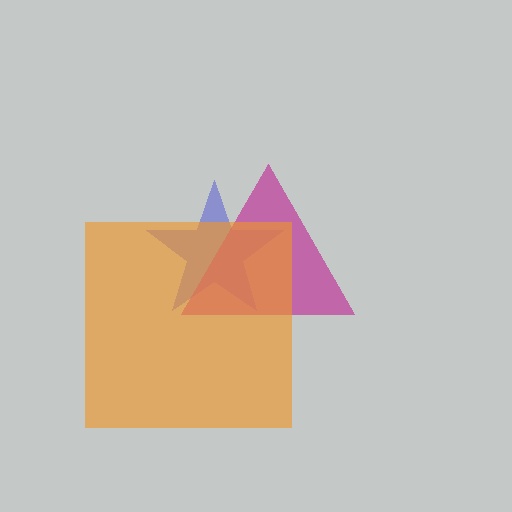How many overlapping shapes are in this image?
There are 3 overlapping shapes in the image.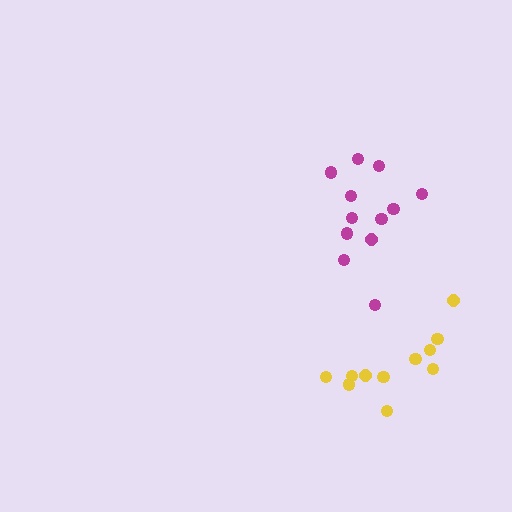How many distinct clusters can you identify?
There are 2 distinct clusters.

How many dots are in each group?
Group 1: 12 dots, Group 2: 11 dots (23 total).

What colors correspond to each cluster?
The clusters are colored: magenta, yellow.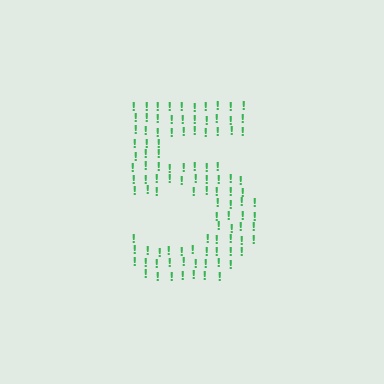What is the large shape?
The large shape is the digit 5.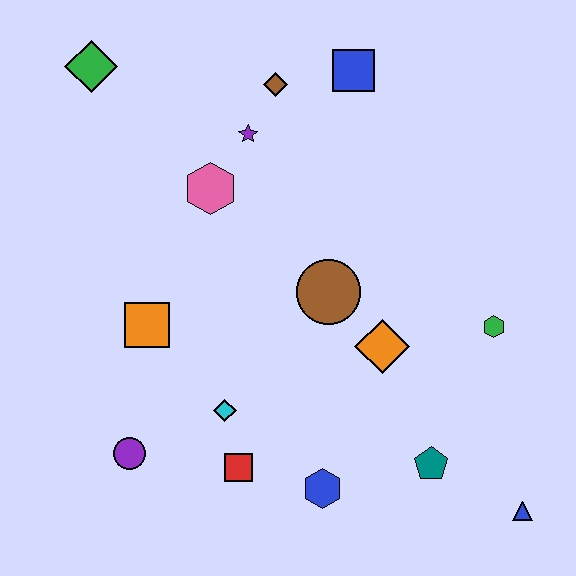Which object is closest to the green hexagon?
The orange diamond is closest to the green hexagon.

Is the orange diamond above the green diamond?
No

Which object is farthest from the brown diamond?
The blue triangle is farthest from the brown diamond.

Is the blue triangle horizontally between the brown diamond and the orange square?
No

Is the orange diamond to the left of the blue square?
No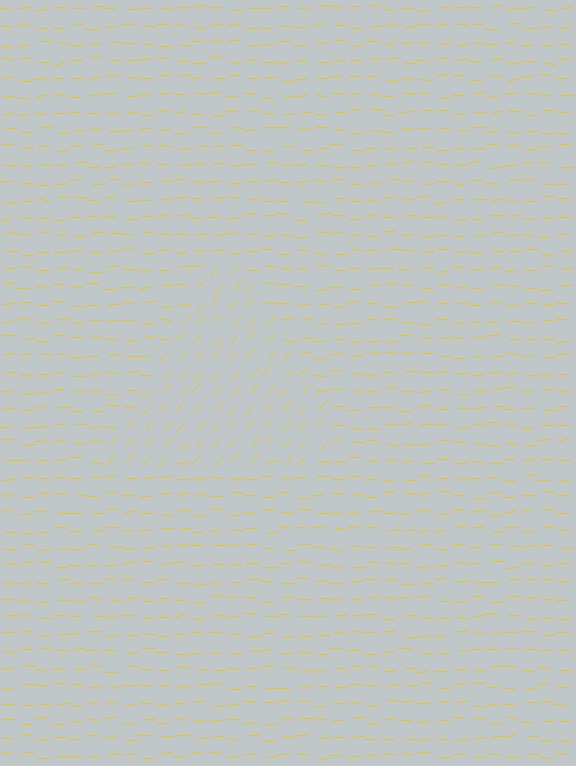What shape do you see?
I see a triangle.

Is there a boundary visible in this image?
Yes, there is a texture boundary formed by a change in line orientation.